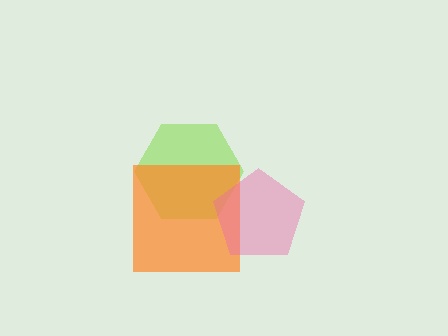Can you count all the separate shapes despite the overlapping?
Yes, there are 3 separate shapes.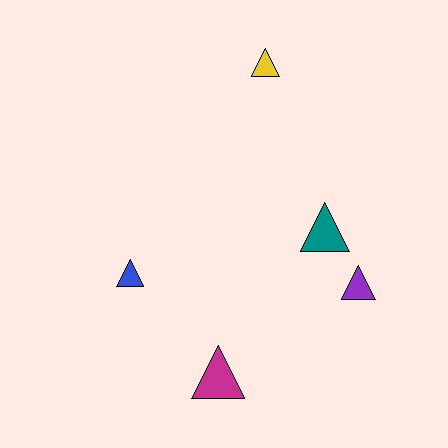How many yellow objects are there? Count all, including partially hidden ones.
There is 1 yellow object.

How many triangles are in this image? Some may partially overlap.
There are 5 triangles.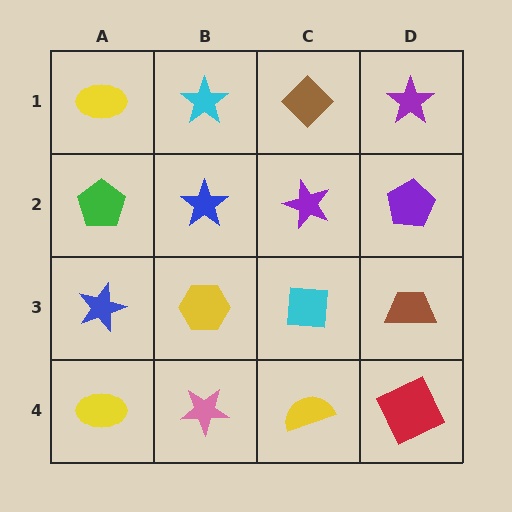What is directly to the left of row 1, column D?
A brown diamond.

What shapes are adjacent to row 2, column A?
A yellow ellipse (row 1, column A), a blue star (row 3, column A), a blue star (row 2, column B).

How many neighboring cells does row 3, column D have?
3.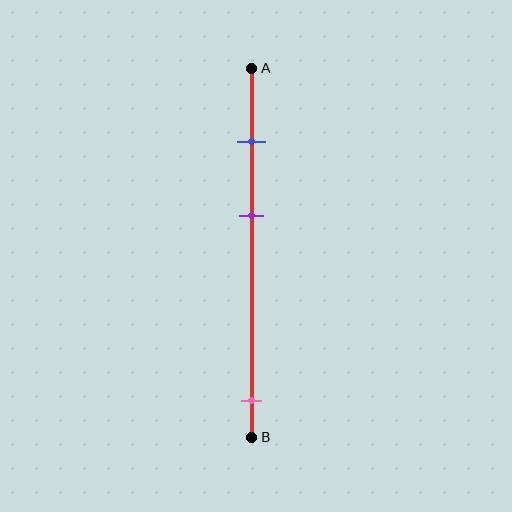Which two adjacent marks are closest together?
The blue and purple marks are the closest adjacent pair.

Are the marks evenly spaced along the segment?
No, the marks are not evenly spaced.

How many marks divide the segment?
There are 3 marks dividing the segment.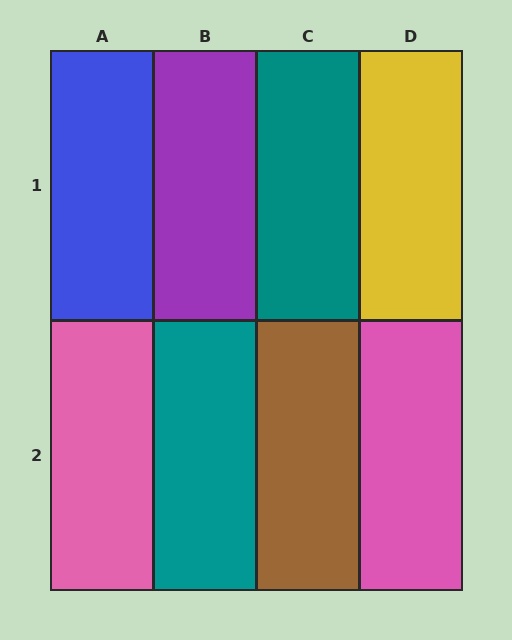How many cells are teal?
2 cells are teal.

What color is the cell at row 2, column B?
Teal.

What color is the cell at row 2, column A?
Pink.